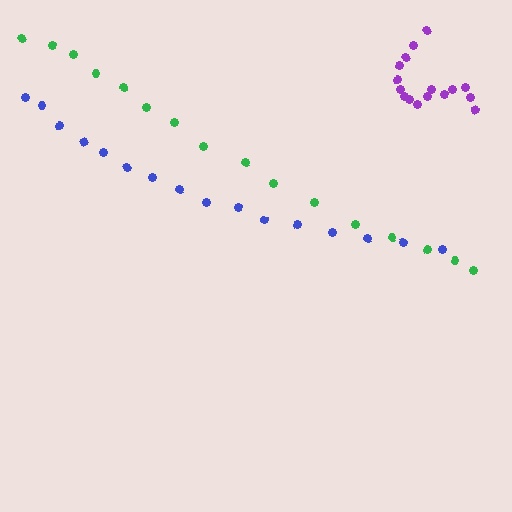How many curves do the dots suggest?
There are 3 distinct paths.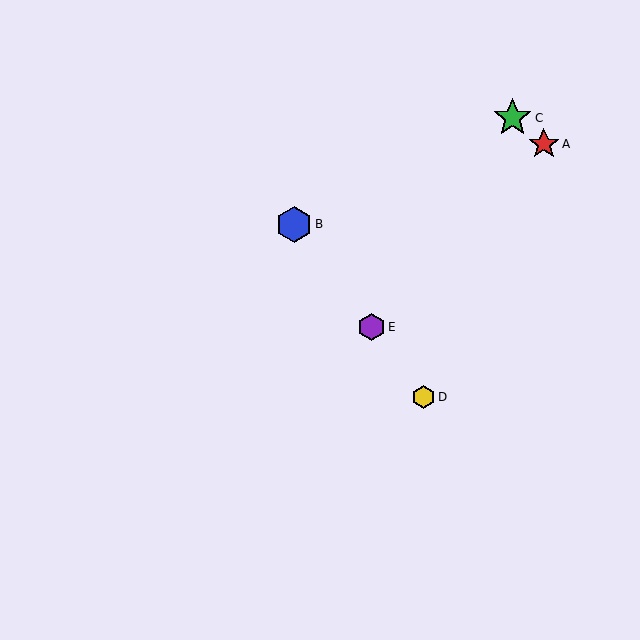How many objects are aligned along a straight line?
3 objects (B, D, E) are aligned along a straight line.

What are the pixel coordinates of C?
Object C is at (512, 118).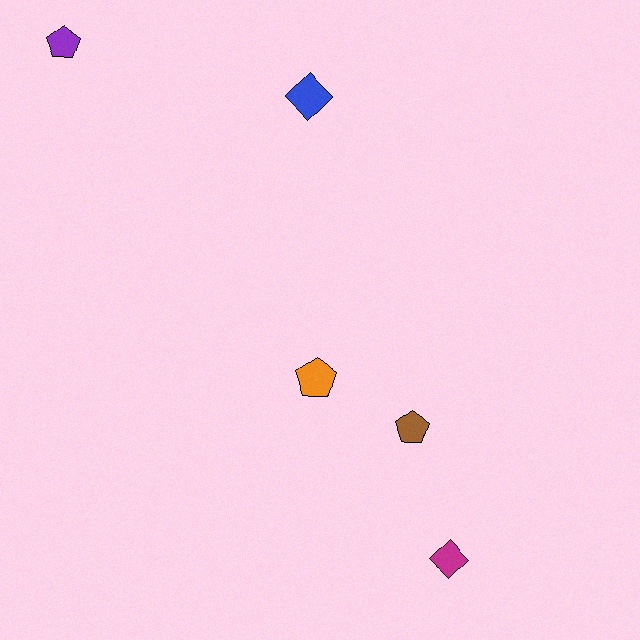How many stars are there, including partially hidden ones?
There are no stars.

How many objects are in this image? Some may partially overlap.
There are 5 objects.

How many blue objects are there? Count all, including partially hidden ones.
There is 1 blue object.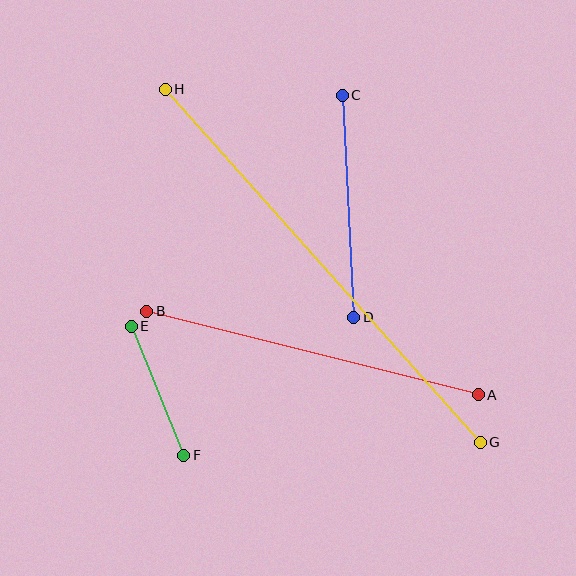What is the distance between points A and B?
The distance is approximately 342 pixels.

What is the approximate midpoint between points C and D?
The midpoint is at approximately (348, 206) pixels.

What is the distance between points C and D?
The distance is approximately 222 pixels.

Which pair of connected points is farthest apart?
Points G and H are farthest apart.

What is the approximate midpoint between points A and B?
The midpoint is at approximately (313, 353) pixels.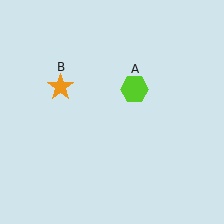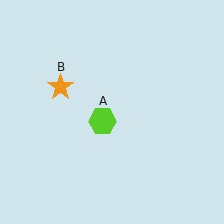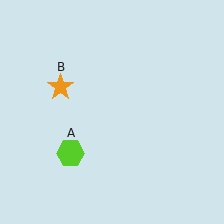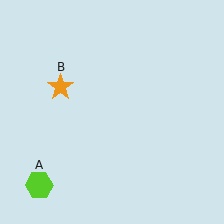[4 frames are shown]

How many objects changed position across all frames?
1 object changed position: lime hexagon (object A).